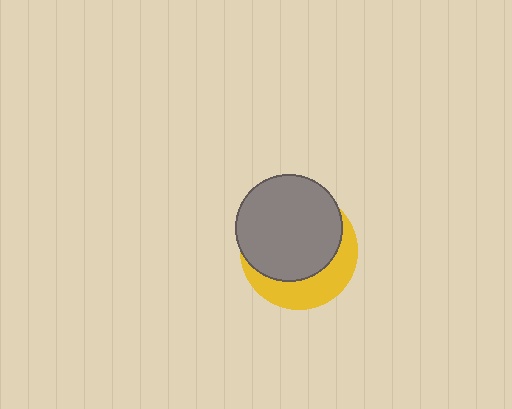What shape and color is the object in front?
The object in front is a gray circle.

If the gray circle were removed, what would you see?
You would see the complete yellow circle.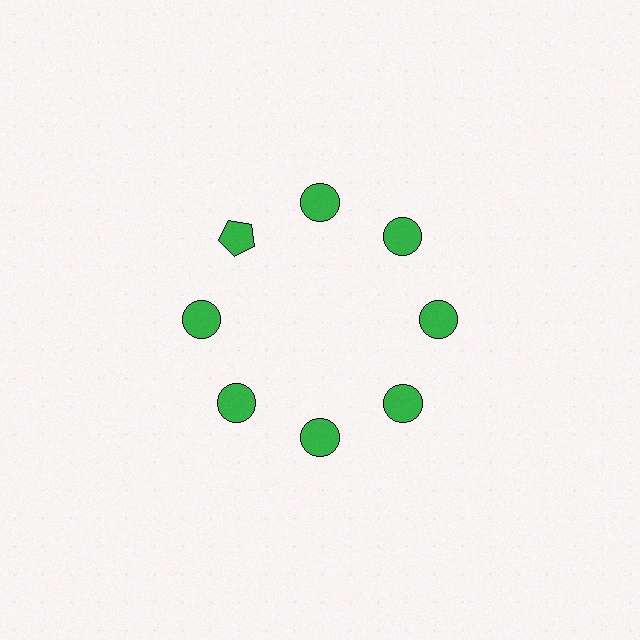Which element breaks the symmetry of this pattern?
The green pentagon at roughly the 10 o'clock position breaks the symmetry. All other shapes are green circles.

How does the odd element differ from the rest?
It has a different shape: pentagon instead of circle.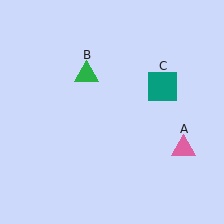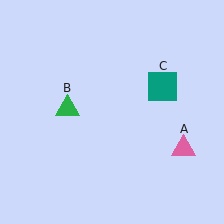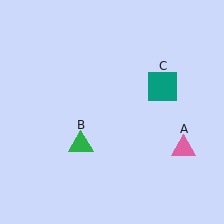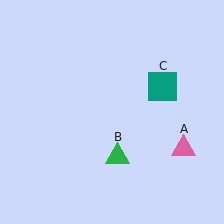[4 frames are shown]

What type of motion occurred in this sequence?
The green triangle (object B) rotated counterclockwise around the center of the scene.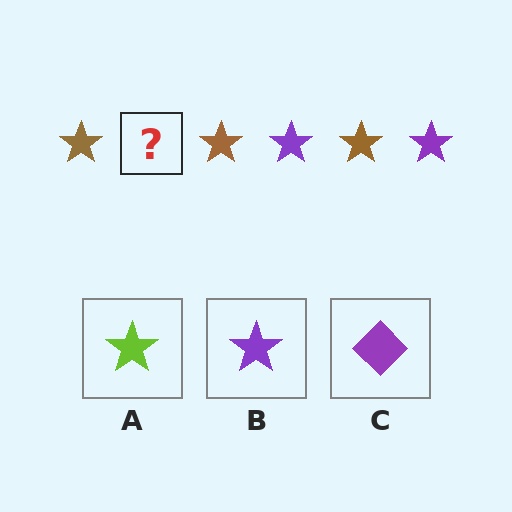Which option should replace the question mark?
Option B.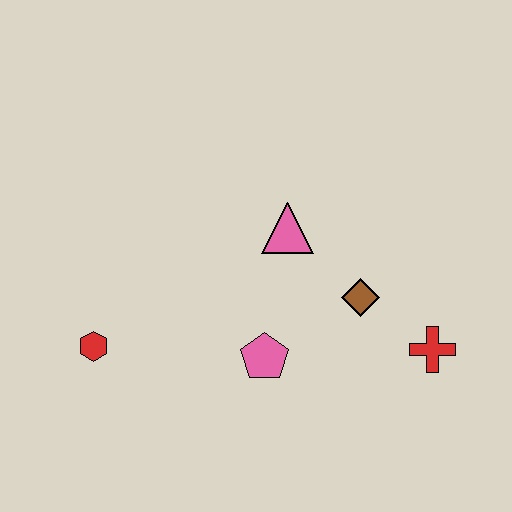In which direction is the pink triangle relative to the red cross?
The pink triangle is to the left of the red cross.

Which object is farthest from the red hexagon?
The red cross is farthest from the red hexagon.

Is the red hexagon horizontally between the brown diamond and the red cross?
No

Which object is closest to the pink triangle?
The brown diamond is closest to the pink triangle.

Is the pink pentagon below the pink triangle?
Yes